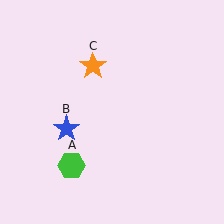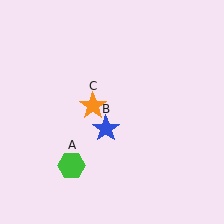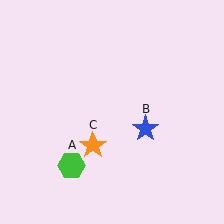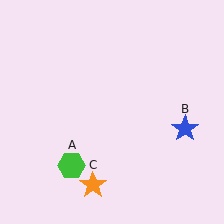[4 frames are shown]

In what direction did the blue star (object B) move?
The blue star (object B) moved right.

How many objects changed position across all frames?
2 objects changed position: blue star (object B), orange star (object C).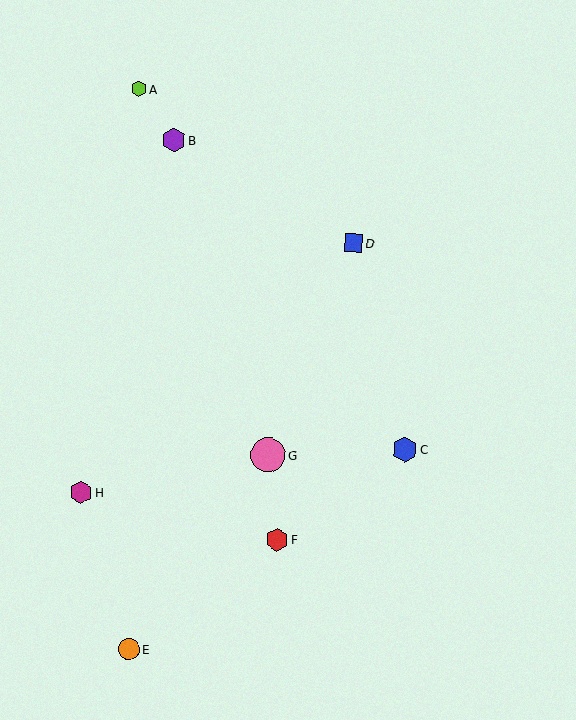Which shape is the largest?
The pink circle (labeled G) is the largest.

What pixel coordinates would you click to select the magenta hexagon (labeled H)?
Click at (81, 493) to select the magenta hexagon H.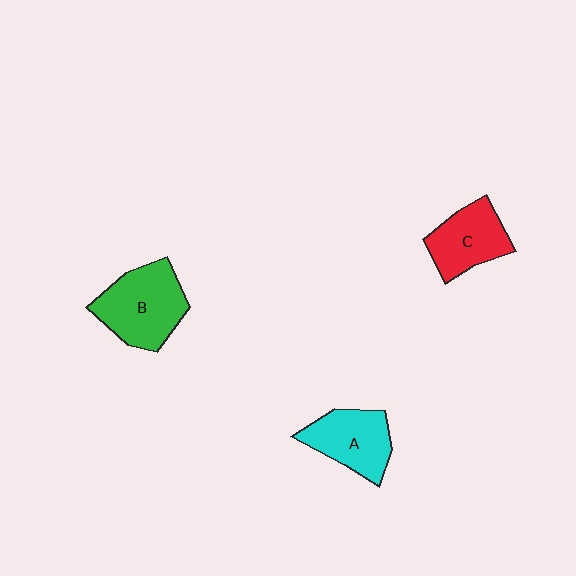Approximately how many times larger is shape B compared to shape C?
Approximately 1.3 times.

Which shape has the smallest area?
Shape C (red).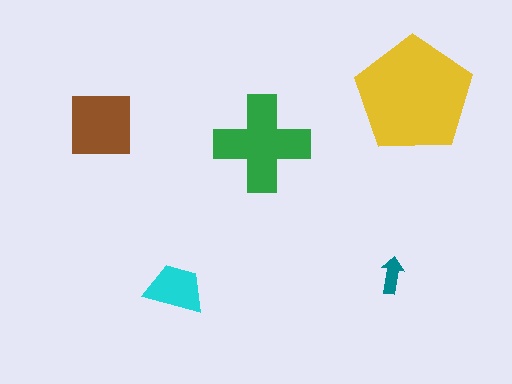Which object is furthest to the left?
The brown square is leftmost.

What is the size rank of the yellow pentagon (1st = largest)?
1st.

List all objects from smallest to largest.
The teal arrow, the cyan trapezoid, the brown square, the green cross, the yellow pentagon.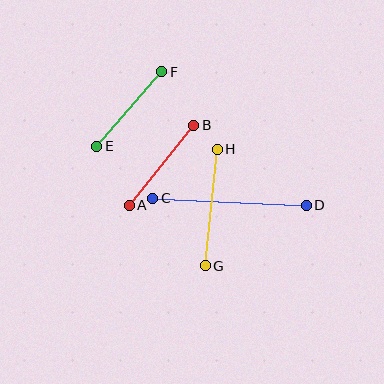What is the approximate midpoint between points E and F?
The midpoint is at approximately (129, 109) pixels.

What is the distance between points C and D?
The distance is approximately 153 pixels.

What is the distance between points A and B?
The distance is approximately 102 pixels.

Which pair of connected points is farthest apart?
Points C and D are farthest apart.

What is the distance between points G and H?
The distance is approximately 117 pixels.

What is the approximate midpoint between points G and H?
The midpoint is at approximately (211, 208) pixels.